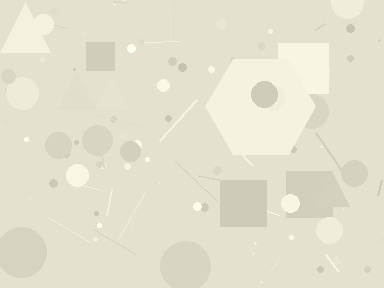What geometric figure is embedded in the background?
A hexagon is embedded in the background.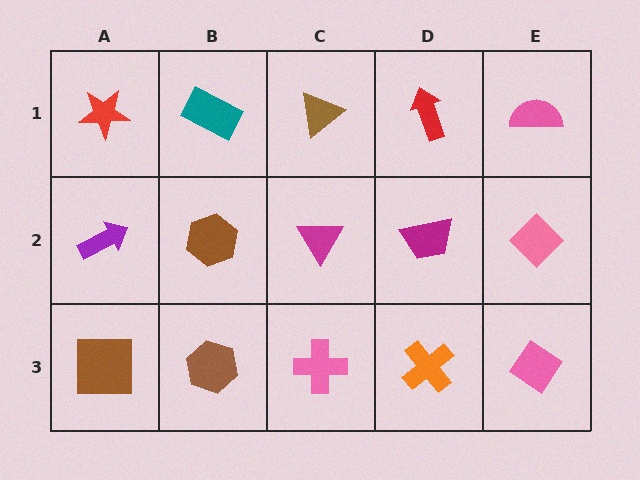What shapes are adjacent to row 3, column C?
A magenta triangle (row 2, column C), a brown hexagon (row 3, column B), an orange cross (row 3, column D).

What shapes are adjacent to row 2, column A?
A red star (row 1, column A), a brown square (row 3, column A), a brown hexagon (row 2, column B).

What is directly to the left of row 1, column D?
A brown triangle.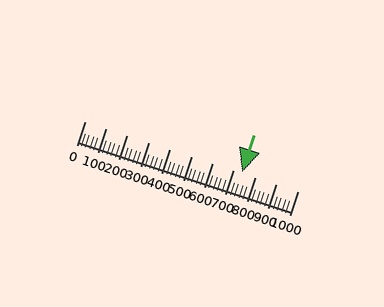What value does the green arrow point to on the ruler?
The green arrow points to approximately 741.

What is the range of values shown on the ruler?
The ruler shows values from 0 to 1000.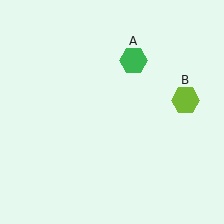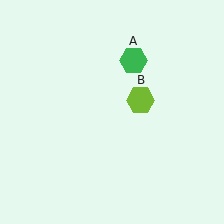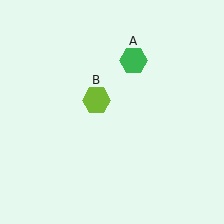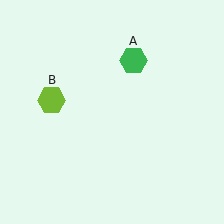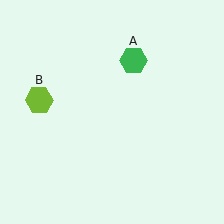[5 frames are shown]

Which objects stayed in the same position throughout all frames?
Green hexagon (object A) remained stationary.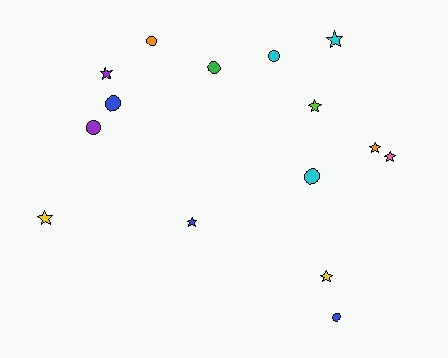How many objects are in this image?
There are 15 objects.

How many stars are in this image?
There are 8 stars.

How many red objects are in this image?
There are no red objects.